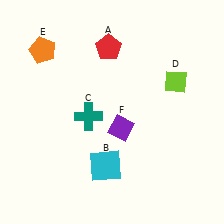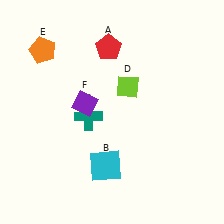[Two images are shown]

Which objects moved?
The objects that moved are: the lime diamond (D), the purple diamond (F).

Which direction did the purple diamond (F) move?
The purple diamond (F) moved left.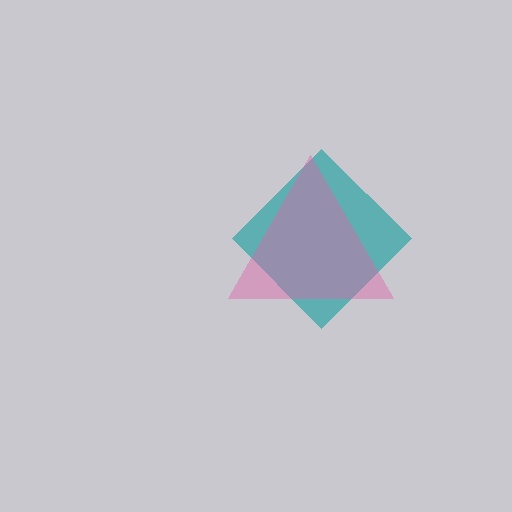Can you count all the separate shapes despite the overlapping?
Yes, there are 2 separate shapes.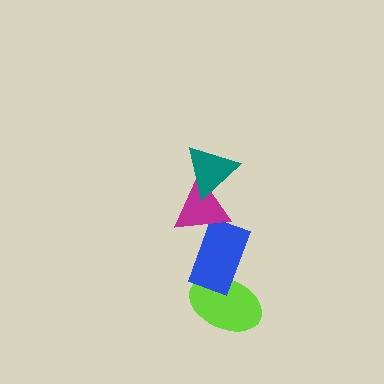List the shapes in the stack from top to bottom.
From top to bottom: the teal triangle, the magenta triangle, the blue rectangle, the lime ellipse.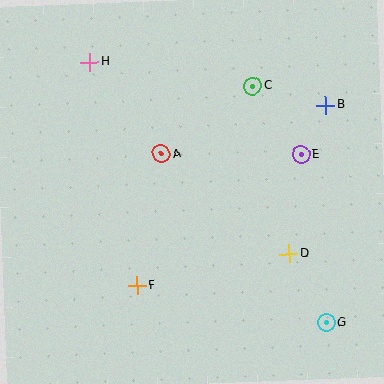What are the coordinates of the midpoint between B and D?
The midpoint between B and D is at (307, 179).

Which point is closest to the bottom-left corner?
Point F is closest to the bottom-left corner.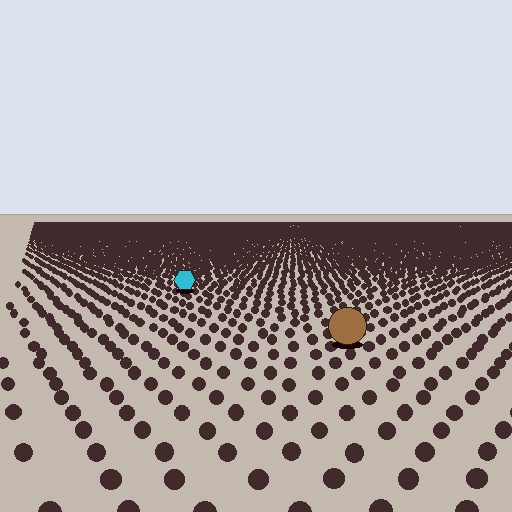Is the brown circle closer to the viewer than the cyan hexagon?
Yes. The brown circle is closer — you can tell from the texture gradient: the ground texture is coarser near it.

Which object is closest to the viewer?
The brown circle is closest. The texture marks near it are larger and more spread out.